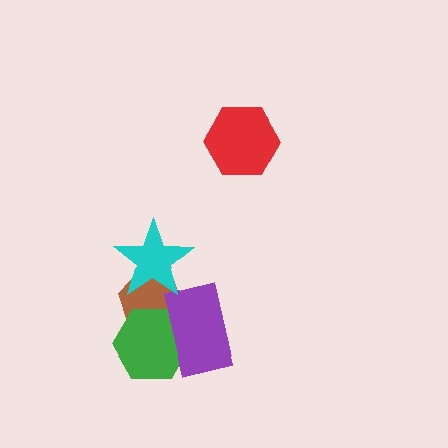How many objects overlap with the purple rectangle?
2 objects overlap with the purple rectangle.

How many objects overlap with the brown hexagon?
3 objects overlap with the brown hexagon.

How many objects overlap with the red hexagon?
0 objects overlap with the red hexagon.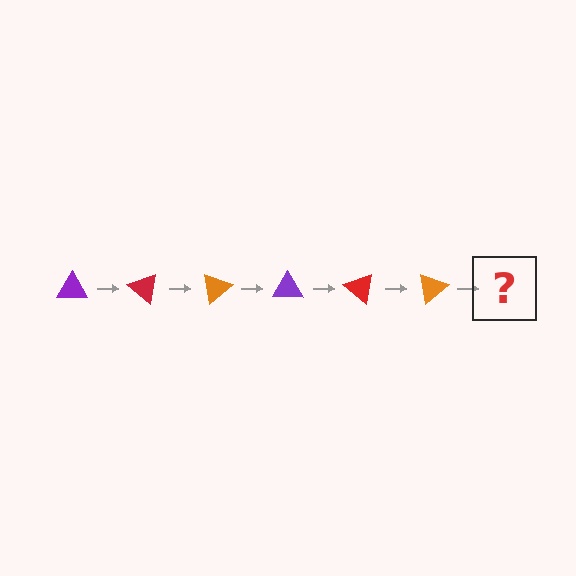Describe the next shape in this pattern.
It should be a purple triangle, rotated 240 degrees from the start.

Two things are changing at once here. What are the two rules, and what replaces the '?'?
The two rules are that it rotates 40 degrees each step and the color cycles through purple, red, and orange. The '?' should be a purple triangle, rotated 240 degrees from the start.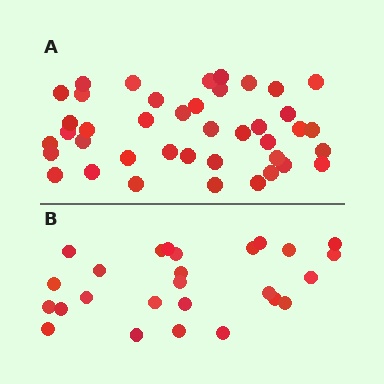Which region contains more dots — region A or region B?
Region A (the top region) has more dots.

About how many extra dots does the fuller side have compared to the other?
Region A has approximately 15 more dots than region B.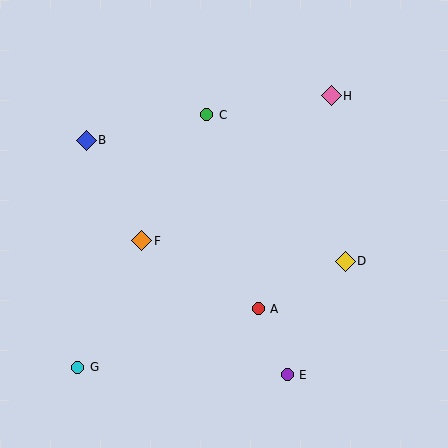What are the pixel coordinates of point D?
Point D is at (345, 261).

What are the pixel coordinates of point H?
Point H is at (331, 96).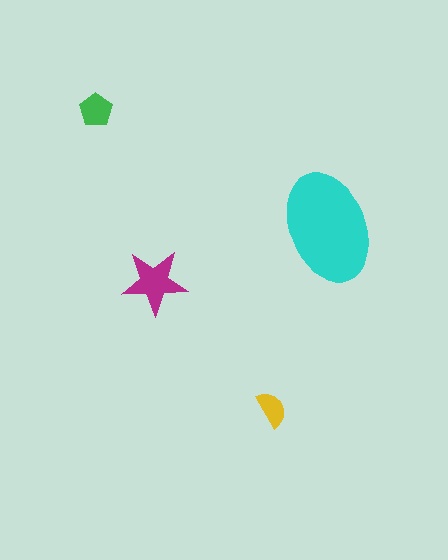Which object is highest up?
The green pentagon is topmost.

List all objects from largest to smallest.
The cyan ellipse, the magenta star, the green pentagon, the yellow semicircle.